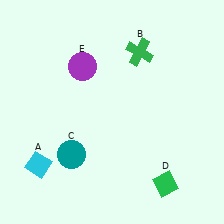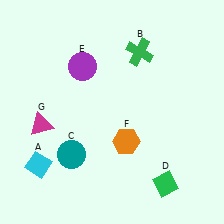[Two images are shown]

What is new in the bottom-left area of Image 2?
A magenta triangle (G) was added in the bottom-left area of Image 2.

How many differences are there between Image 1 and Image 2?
There are 2 differences between the two images.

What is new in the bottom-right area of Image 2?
An orange hexagon (F) was added in the bottom-right area of Image 2.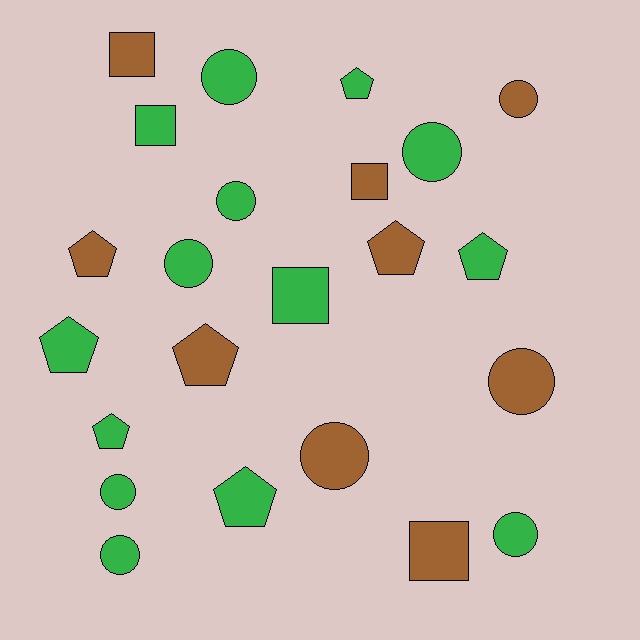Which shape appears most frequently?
Circle, with 10 objects.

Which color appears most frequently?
Green, with 14 objects.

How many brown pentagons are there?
There are 3 brown pentagons.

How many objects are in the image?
There are 23 objects.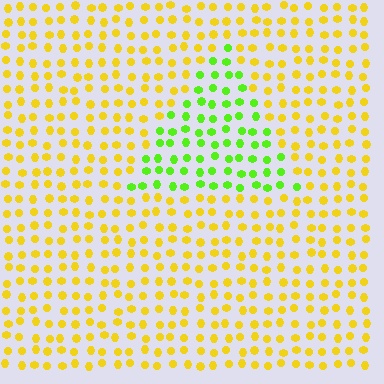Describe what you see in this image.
The image is filled with small yellow elements in a uniform arrangement. A triangle-shaped region is visible where the elements are tinted to a slightly different hue, forming a subtle color boundary.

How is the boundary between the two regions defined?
The boundary is defined purely by a slight shift in hue (about 52 degrees). Spacing, size, and orientation are identical on both sides.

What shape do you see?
I see a triangle.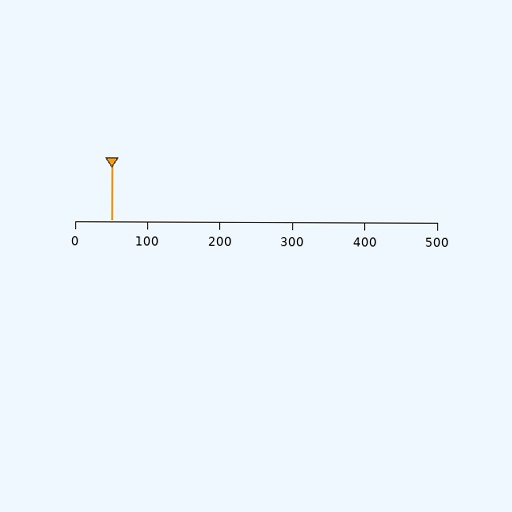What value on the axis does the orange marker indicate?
The marker indicates approximately 50.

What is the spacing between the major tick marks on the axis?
The major ticks are spaced 100 apart.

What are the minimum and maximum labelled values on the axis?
The axis runs from 0 to 500.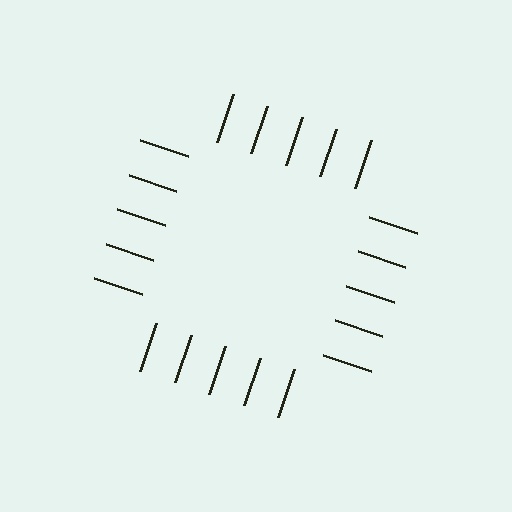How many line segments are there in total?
20 — 5 along each of the 4 edges.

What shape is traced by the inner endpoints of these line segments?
An illusory square — the line segments terminate on its edges but no continuous stroke is drawn.